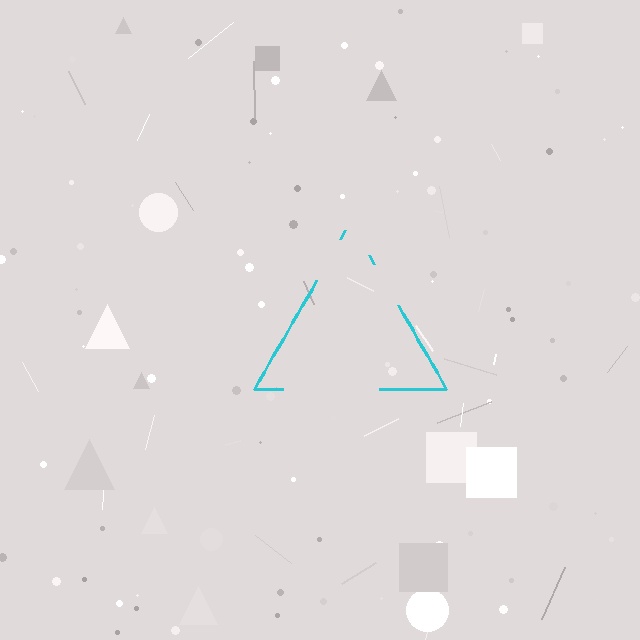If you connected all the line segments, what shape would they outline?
They would outline a triangle.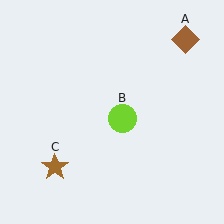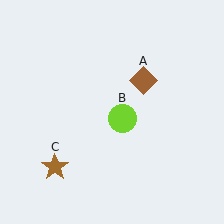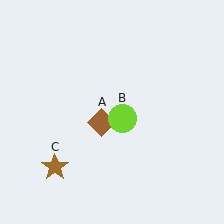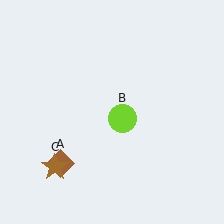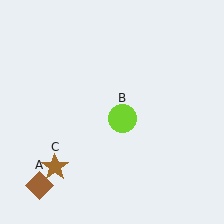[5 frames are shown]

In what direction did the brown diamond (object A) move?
The brown diamond (object A) moved down and to the left.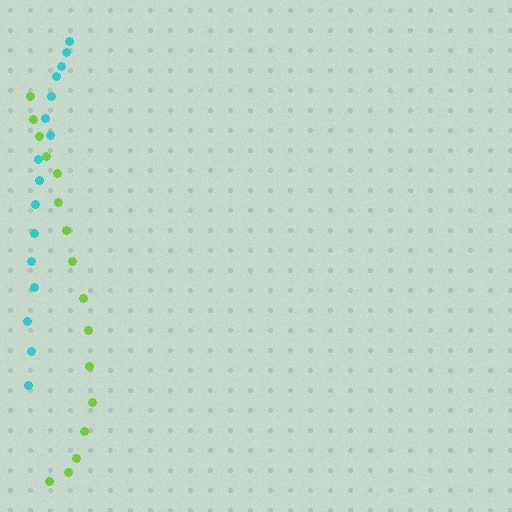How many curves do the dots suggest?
There are 2 distinct paths.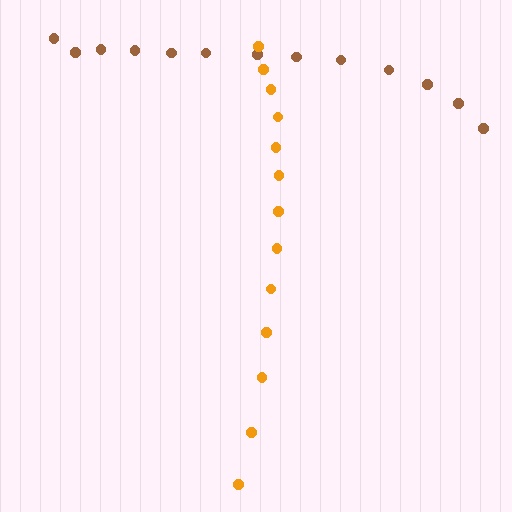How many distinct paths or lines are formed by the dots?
There are 2 distinct paths.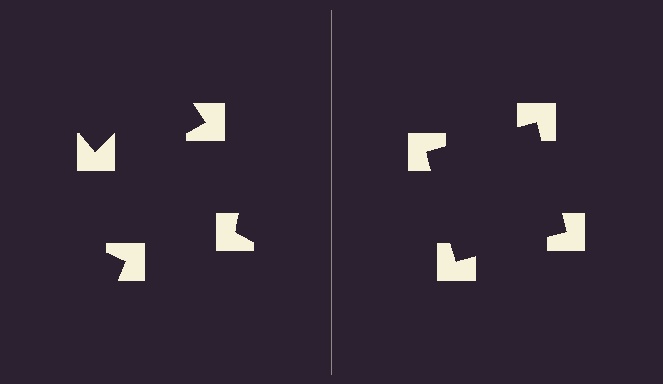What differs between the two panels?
The notched squares are positioned identically on both sides; only the wedge orientations differ. On the right they align to a square; on the left they are misaligned.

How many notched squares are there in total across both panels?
8 — 4 on each side.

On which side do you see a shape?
An illusory square appears on the right side. On the left side the wedge cuts are rotated, so no coherent shape forms.